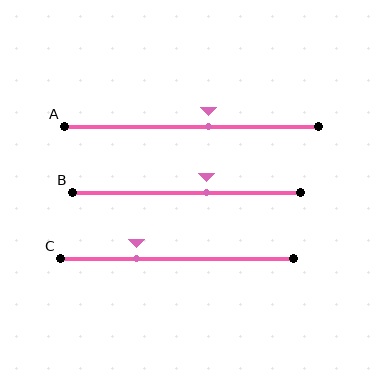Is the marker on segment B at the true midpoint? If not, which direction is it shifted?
No, the marker on segment B is shifted to the right by about 9% of the segment length.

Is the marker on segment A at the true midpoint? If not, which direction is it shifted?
No, the marker on segment A is shifted to the right by about 7% of the segment length.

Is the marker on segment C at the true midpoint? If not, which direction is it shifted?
No, the marker on segment C is shifted to the left by about 17% of the segment length.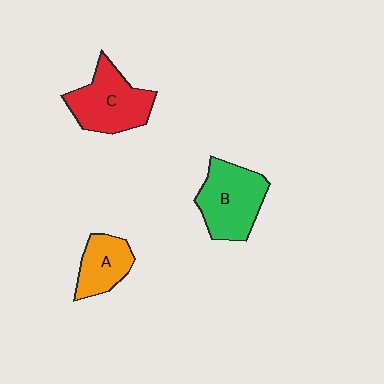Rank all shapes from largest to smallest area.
From largest to smallest: B (green), C (red), A (orange).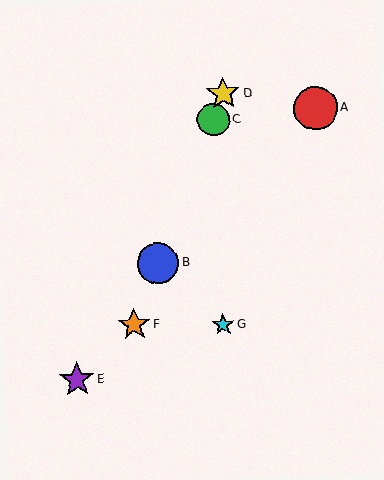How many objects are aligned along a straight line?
4 objects (B, C, D, F) are aligned along a straight line.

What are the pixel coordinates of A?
Object A is at (315, 108).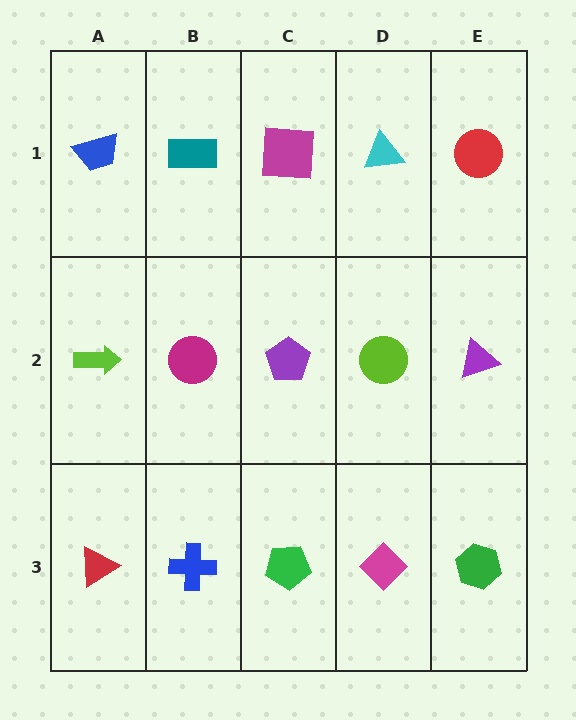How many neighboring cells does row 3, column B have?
3.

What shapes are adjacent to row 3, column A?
A lime arrow (row 2, column A), a blue cross (row 3, column B).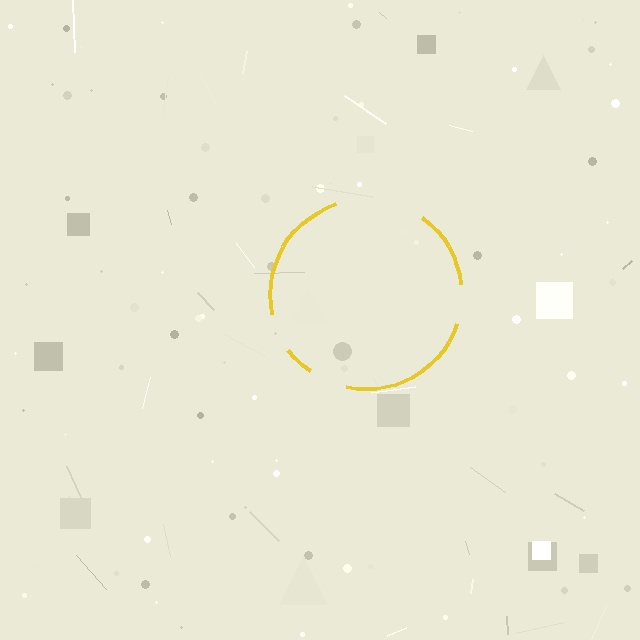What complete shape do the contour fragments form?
The contour fragments form a circle.